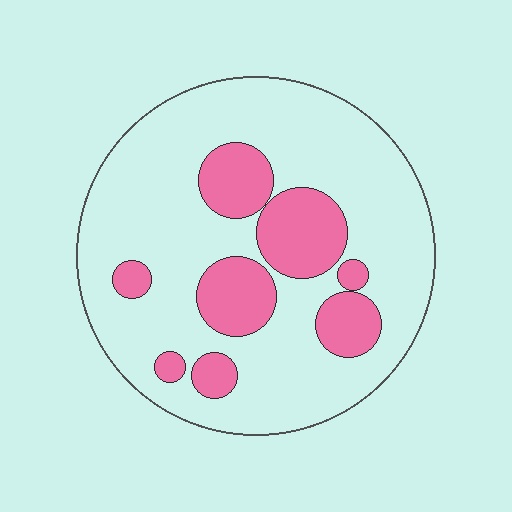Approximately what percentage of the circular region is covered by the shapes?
Approximately 25%.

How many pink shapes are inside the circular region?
8.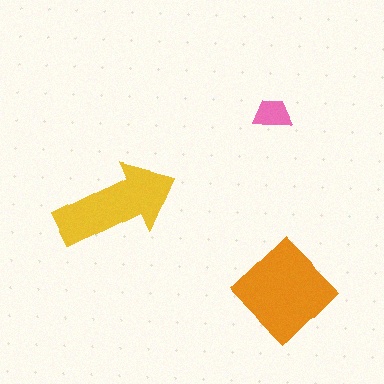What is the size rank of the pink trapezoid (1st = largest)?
3rd.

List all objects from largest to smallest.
The orange diamond, the yellow arrow, the pink trapezoid.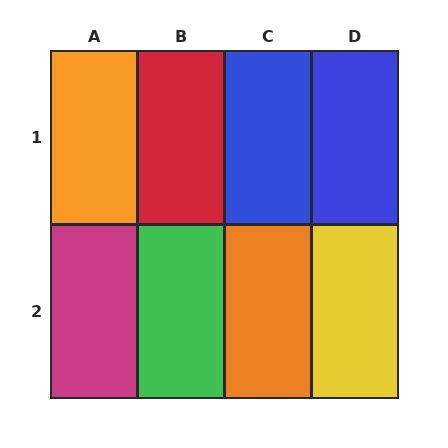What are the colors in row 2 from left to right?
Magenta, green, orange, yellow.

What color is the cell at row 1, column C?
Blue.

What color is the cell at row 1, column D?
Blue.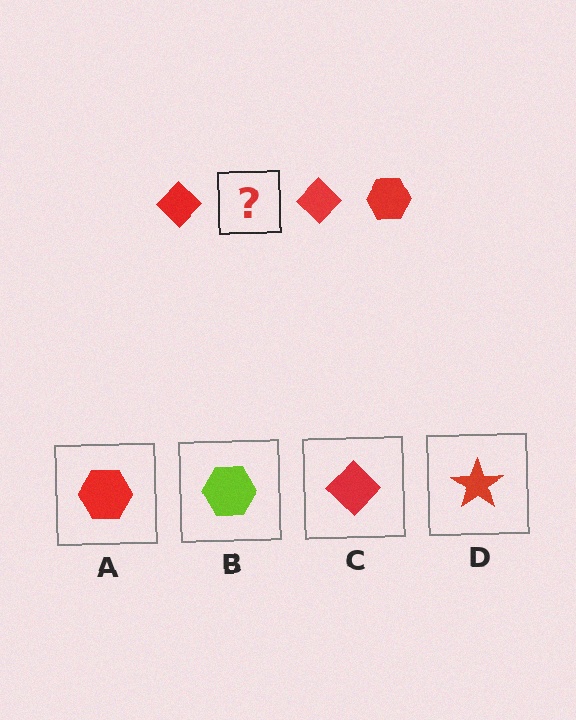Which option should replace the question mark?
Option A.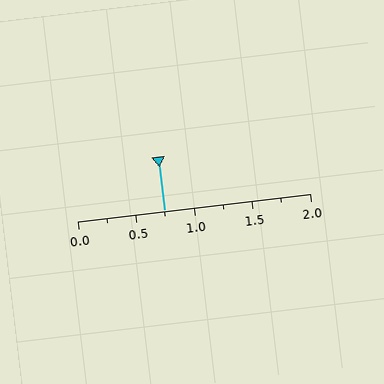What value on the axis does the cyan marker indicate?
The marker indicates approximately 0.75.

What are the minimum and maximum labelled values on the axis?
The axis runs from 0.0 to 2.0.